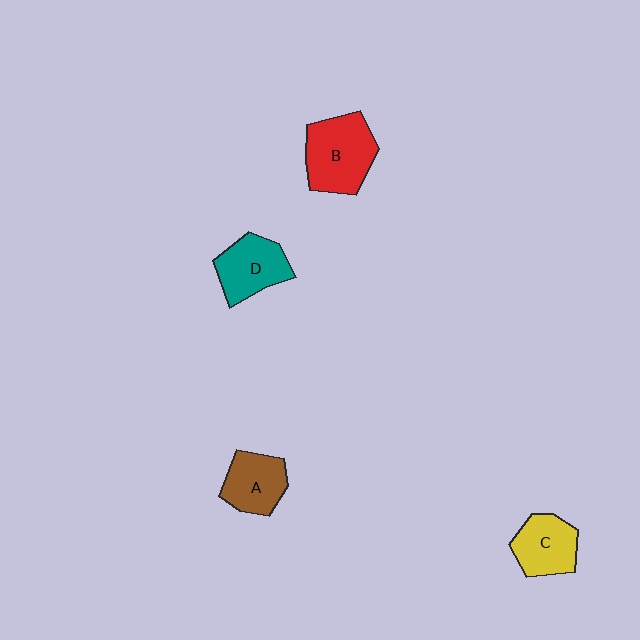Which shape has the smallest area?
Shape A (brown).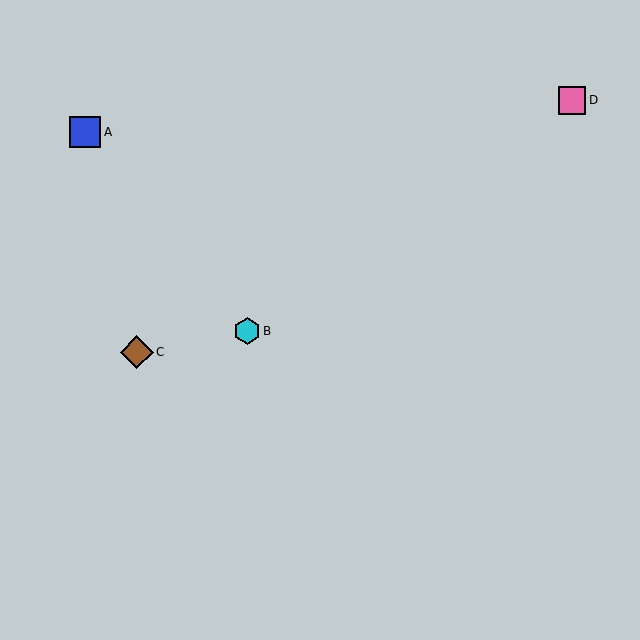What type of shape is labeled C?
Shape C is a brown diamond.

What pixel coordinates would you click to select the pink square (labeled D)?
Click at (572, 100) to select the pink square D.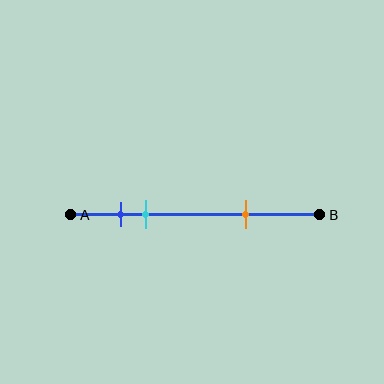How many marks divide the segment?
There are 3 marks dividing the segment.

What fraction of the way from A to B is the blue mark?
The blue mark is approximately 20% (0.2) of the way from A to B.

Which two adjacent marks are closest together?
The blue and cyan marks are the closest adjacent pair.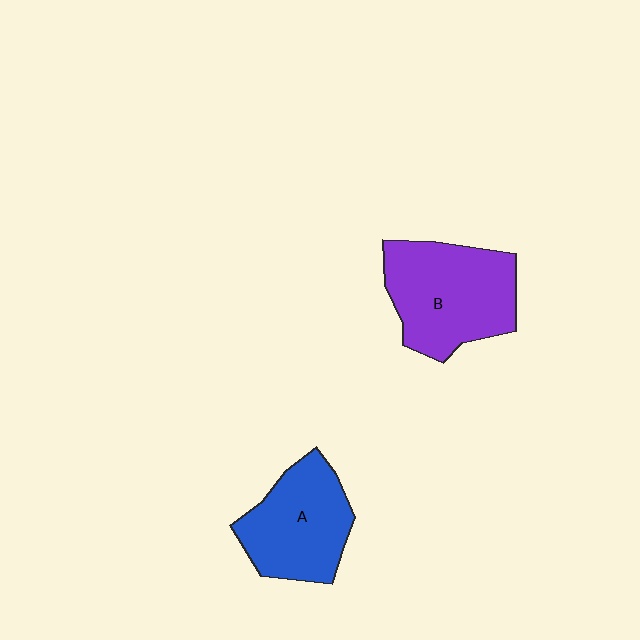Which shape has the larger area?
Shape B (purple).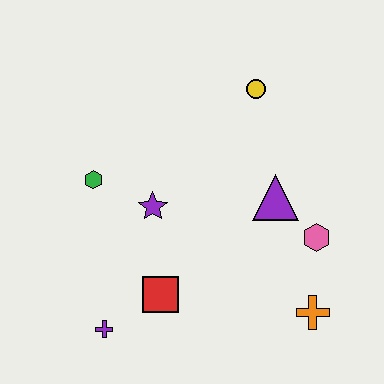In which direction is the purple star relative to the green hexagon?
The purple star is to the right of the green hexagon.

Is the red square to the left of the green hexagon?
No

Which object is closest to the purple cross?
The red square is closest to the purple cross.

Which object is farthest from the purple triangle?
The purple cross is farthest from the purple triangle.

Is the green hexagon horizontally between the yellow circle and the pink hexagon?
No